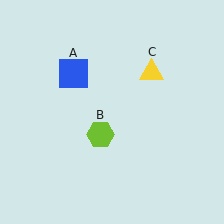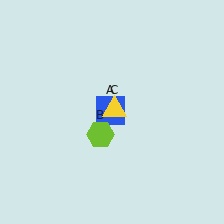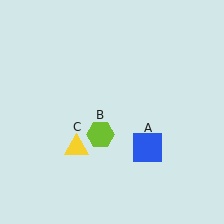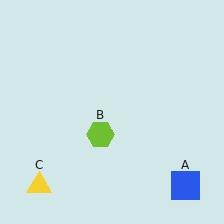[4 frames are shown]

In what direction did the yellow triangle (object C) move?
The yellow triangle (object C) moved down and to the left.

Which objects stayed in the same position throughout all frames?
Lime hexagon (object B) remained stationary.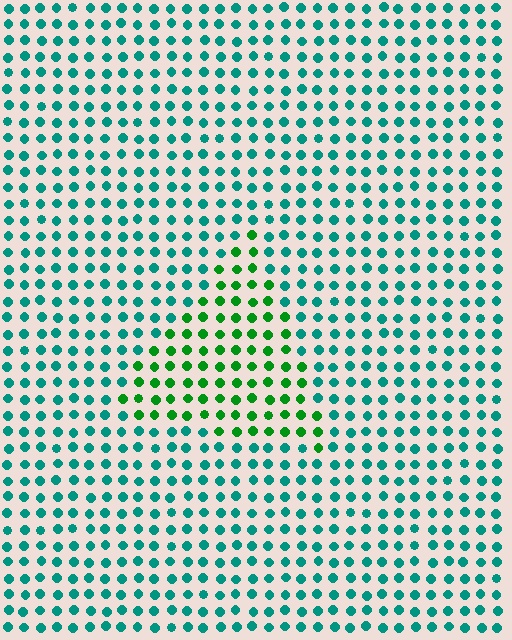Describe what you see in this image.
The image is filled with small teal elements in a uniform arrangement. A triangle-shaped region is visible where the elements are tinted to a slightly different hue, forming a subtle color boundary.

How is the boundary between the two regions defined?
The boundary is defined purely by a slight shift in hue (about 43 degrees). Spacing, size, and orientation are identical on both sides.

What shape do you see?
I see a triangle.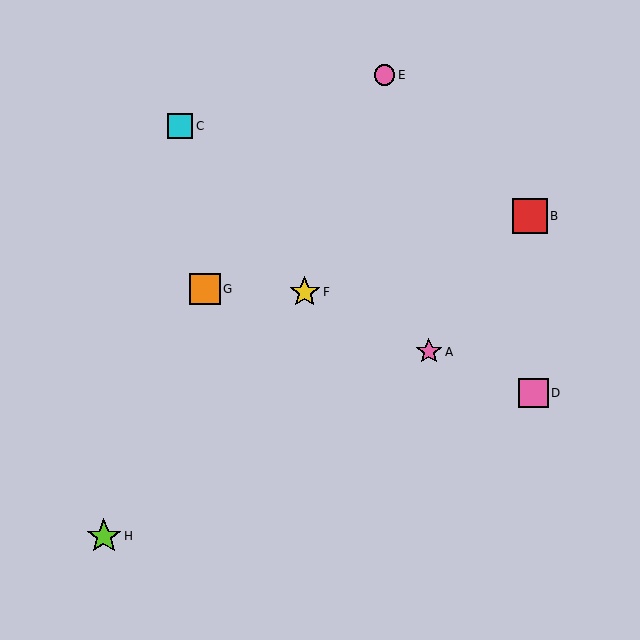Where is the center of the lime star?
The center of the lime star is at (104, 536).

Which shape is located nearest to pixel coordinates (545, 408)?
The pink square (labeled D) at (534, 393) is nearest to that location.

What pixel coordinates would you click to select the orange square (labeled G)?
Click at (205, 289) to select the orange square G.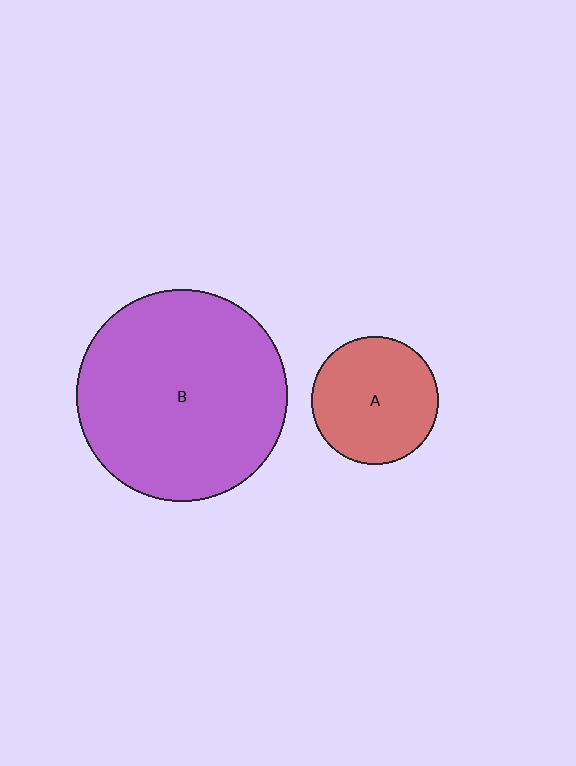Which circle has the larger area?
Circle B (purple).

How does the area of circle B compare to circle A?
Approximately 2.8 times.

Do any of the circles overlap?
No, none of the circles overlap.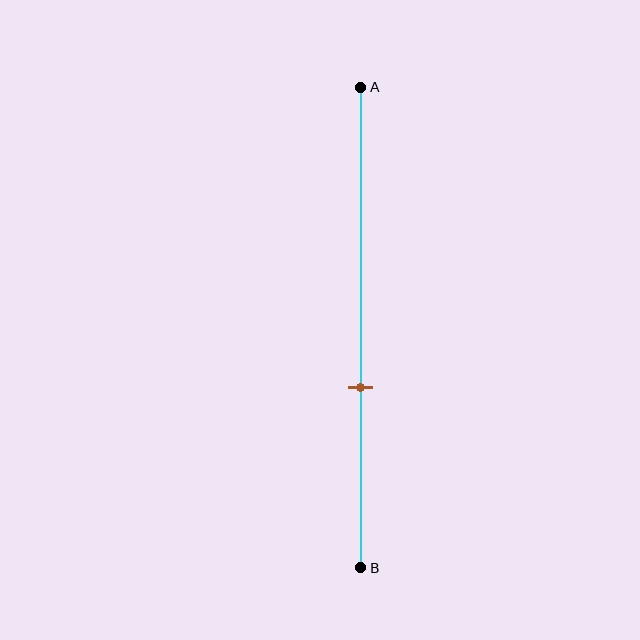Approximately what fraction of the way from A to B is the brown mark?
The brown mark is approximately 65% of the way from A to B.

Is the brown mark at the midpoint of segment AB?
No, the mark is at about 65% from A, not at the 50% midpoint.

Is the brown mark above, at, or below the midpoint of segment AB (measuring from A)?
The brown mark is below the midpoint of segment AB.